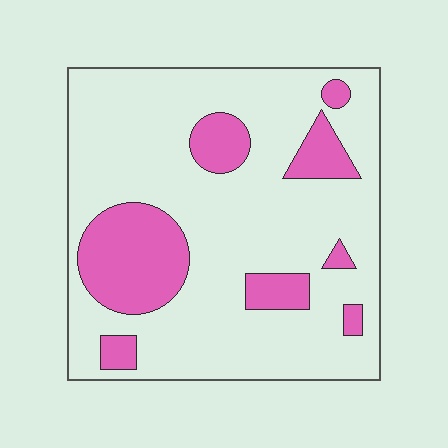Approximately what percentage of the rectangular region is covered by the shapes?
Approximately 20%.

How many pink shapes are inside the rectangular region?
8.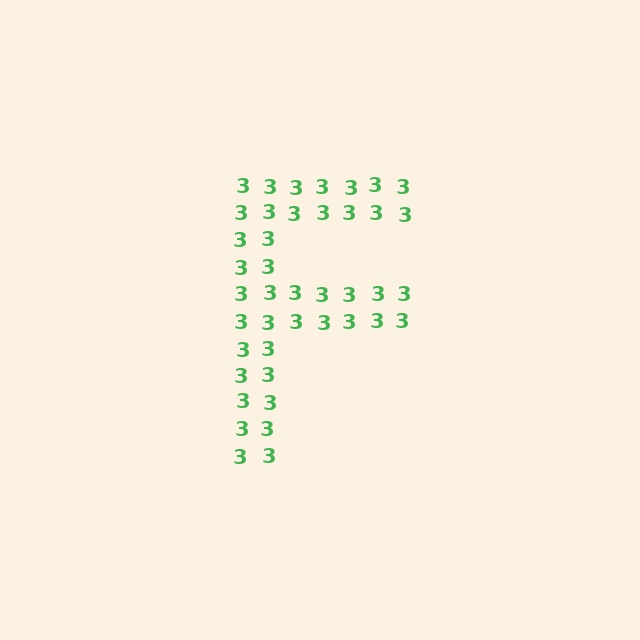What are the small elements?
The small elements are digit 3's.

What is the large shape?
The large shape is the letter F.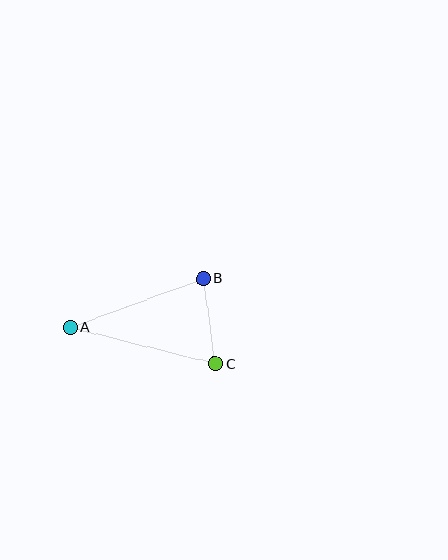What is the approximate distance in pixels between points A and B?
The distance between A and B is approximately 141 pixels.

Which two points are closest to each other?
Points B and C are closest to each other.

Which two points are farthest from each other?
Points A and C are farthest from each other.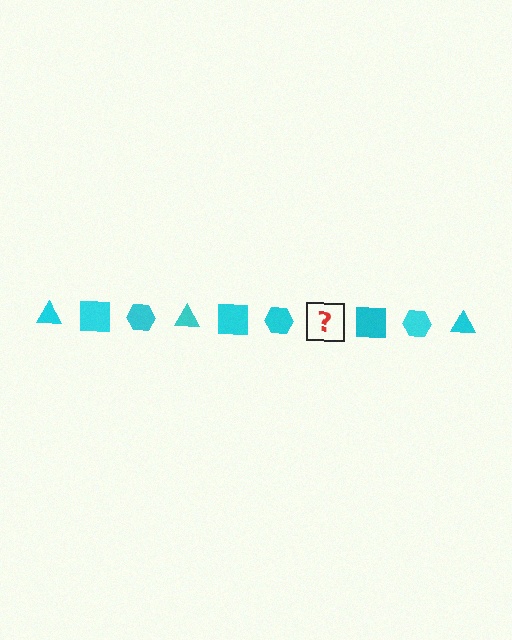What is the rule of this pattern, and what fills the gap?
The rule is that the pattern cycles through triangle, square, hexagon shapes in cyan. The gap should be filled with a cyan triangle.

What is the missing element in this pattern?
The missing element is a cyan triangle.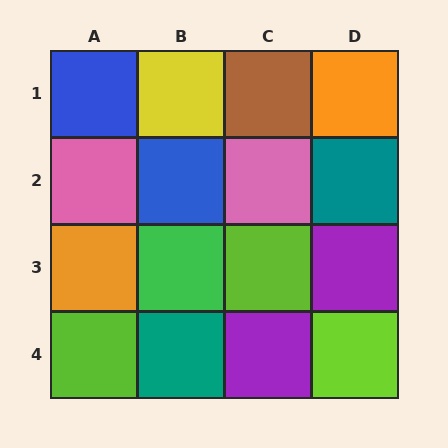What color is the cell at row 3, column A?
Orange.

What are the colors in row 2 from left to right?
Pink, blue, pink, teal.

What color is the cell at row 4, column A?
Lime.